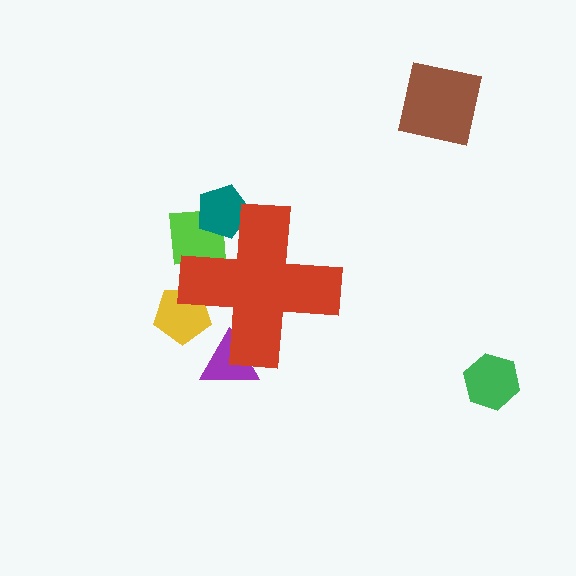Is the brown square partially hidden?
No, the brown square is fully visible.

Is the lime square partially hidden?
Yes, the lime square is partially hidden behind the red cross.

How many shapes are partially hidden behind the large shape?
4 shapes are partially hidden.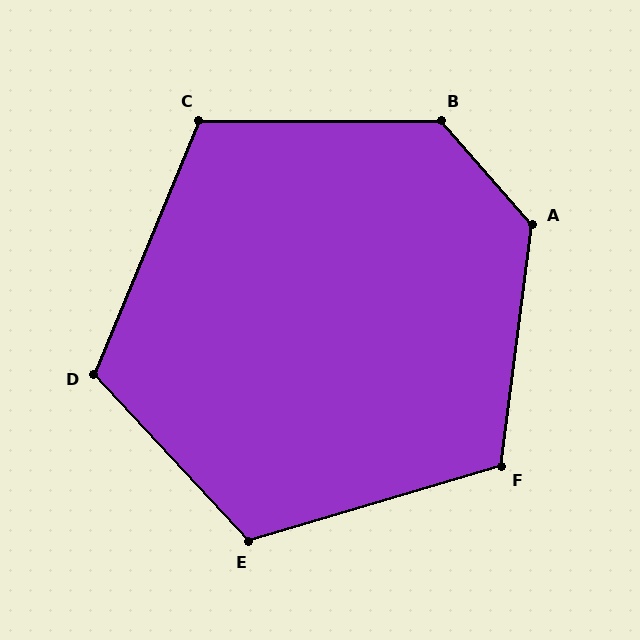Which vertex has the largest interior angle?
B, at approximately 131 degrees.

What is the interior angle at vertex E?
Approximately 116 degrees (obtuse).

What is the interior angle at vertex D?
Approximately 115 degrees (obtuse).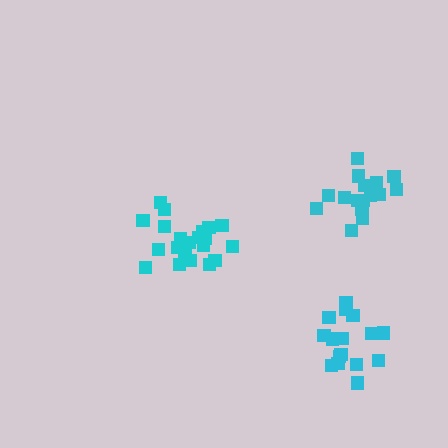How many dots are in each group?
Group 1: 21 dots, Group 2: 17 dots, Group 3: 17 dots (55 total).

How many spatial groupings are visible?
There are 3 spatial groupings.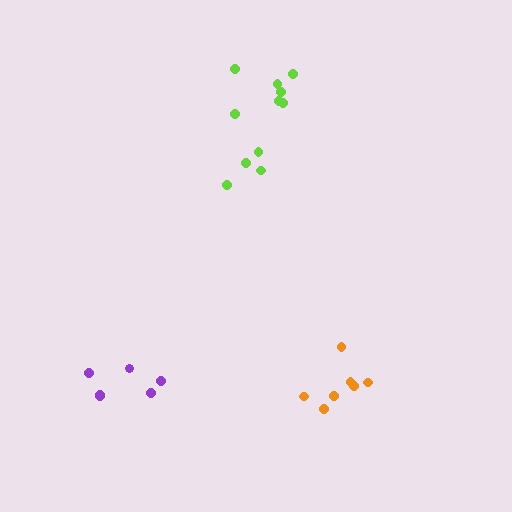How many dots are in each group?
Group 1: 6 dots, Group 2: 11 dots, Group 3: 7 dots (24 total).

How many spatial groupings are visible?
There are 3 spatial groupings.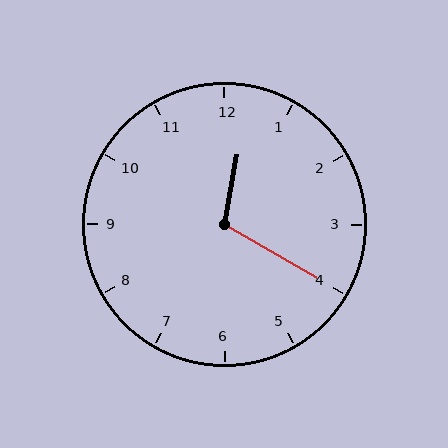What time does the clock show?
12:20.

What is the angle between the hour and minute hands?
Approximately 110 degrees.